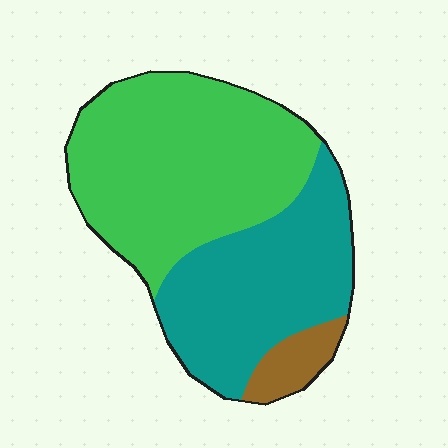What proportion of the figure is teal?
Teal covers around 40% of the figure.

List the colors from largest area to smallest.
From largest to smallest: green, teal, brown.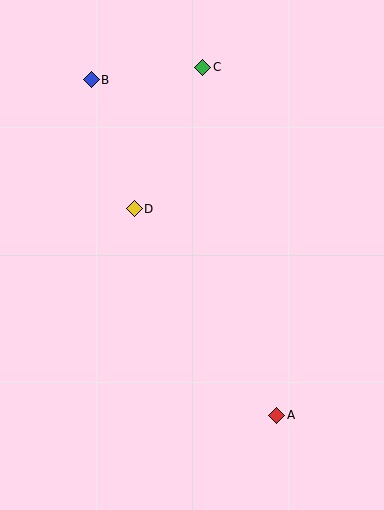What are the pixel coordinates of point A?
Point A is at (277, 415).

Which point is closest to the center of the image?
Point D at (134, 209) is closest to the center.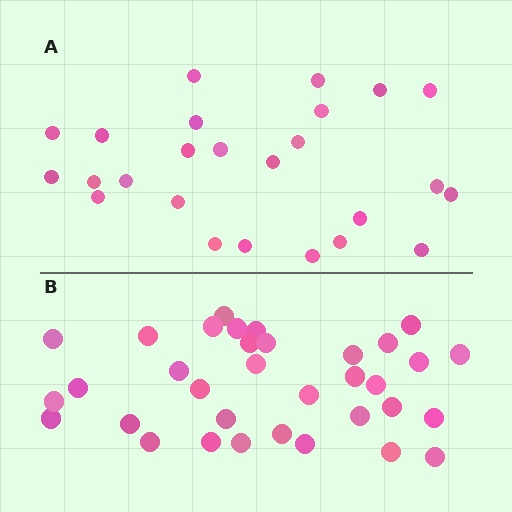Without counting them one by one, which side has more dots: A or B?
Region B (the bottom region) has more dots.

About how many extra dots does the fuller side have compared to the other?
Region B has roughly 8 or so more dots than region A.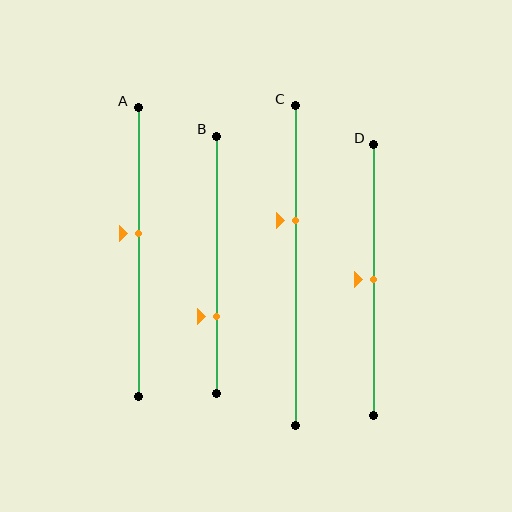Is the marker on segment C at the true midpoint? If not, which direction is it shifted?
No, the marker on segment C is shifted upward by about 14% of the segment length.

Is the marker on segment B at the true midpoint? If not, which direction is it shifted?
No, the marker on segment B is shifted downward by about 20% of the segment length.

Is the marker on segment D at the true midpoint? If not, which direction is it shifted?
Yes, the marker on segment D is at the true midpoint.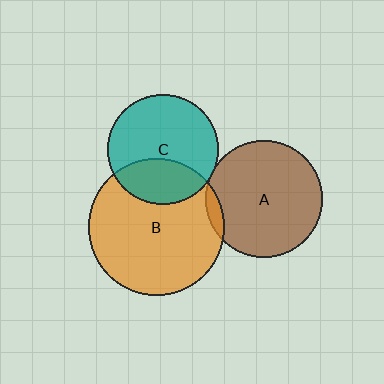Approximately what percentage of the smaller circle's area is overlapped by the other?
Approximately 5%.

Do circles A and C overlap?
Yes.